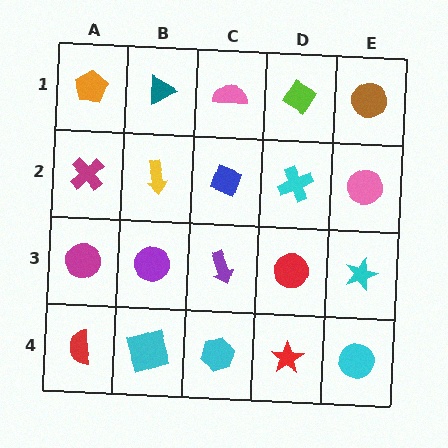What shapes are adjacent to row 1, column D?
A cyan cross (row 2, column D), a pink semicircle (row 1, column C), a brown circle (row 1, column E).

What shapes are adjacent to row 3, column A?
A magenta cross (row 2, column A), a red semicircle (row 4, column A), a purple circle (row 3, column B).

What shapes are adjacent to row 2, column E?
A brown circle (row 1, column E), a cyan star (row 3, column E), a cyan cross (row 2, column D).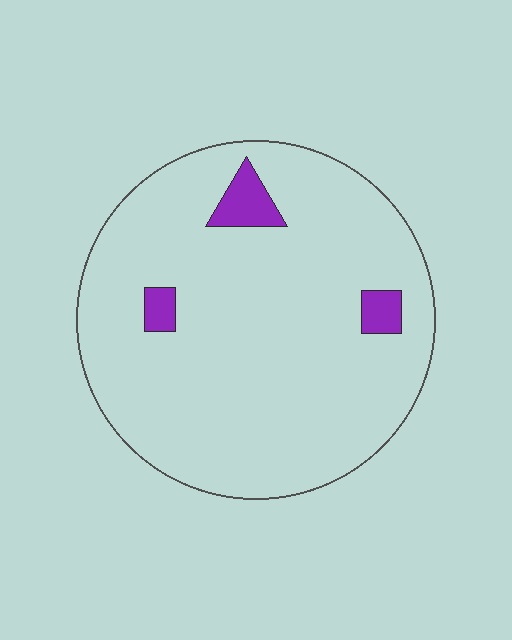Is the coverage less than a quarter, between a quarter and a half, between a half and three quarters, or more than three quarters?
Less than a quarter.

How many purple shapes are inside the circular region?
3.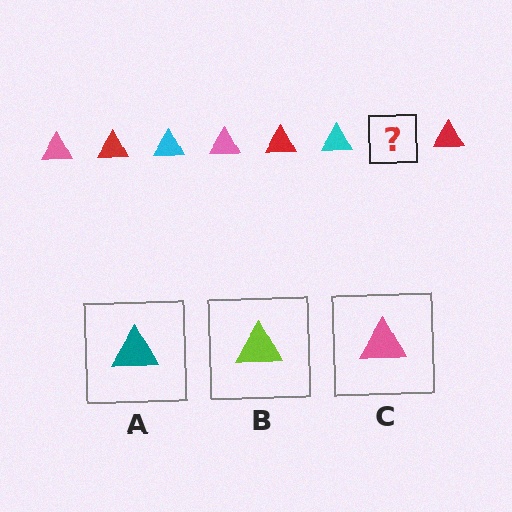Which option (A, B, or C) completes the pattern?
C.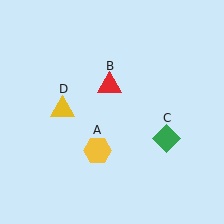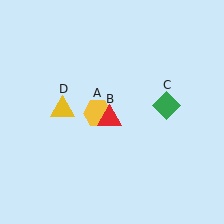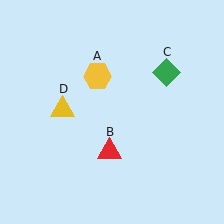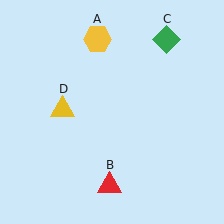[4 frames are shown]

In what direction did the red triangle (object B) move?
The red triangle (object B) moved down.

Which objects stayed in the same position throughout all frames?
Yellow triangle (object D) remained stationary.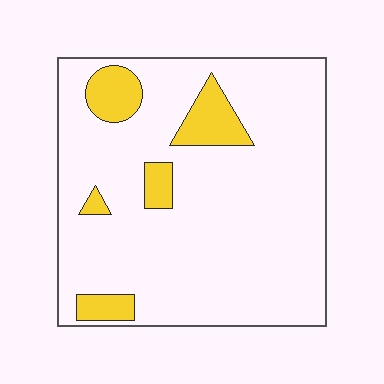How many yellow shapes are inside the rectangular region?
5.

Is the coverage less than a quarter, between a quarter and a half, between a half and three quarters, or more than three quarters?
Less than a quarter.